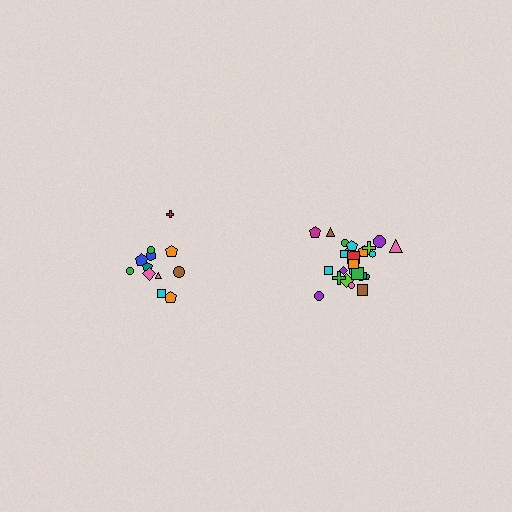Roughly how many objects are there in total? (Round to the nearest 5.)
Roughly 35 objects in total.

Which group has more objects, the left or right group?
The right group.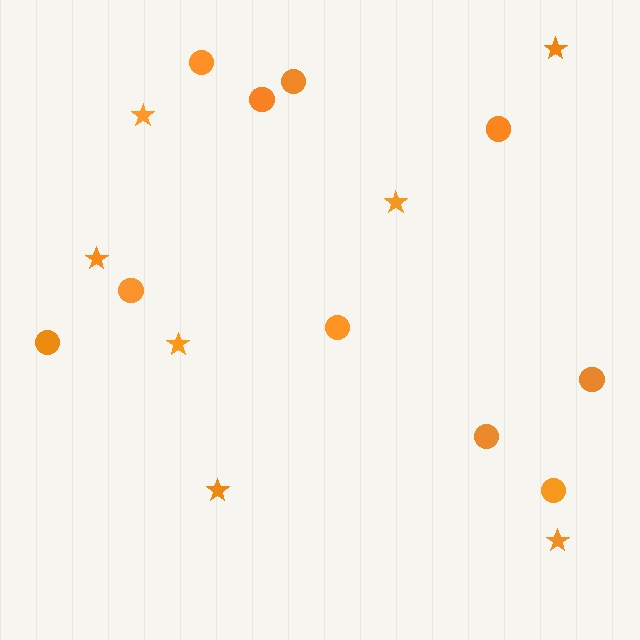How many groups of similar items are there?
There are 2 groups: one group of circles (10) and one group of stars (7).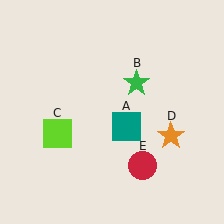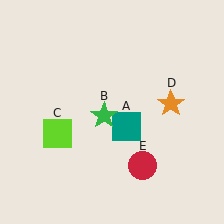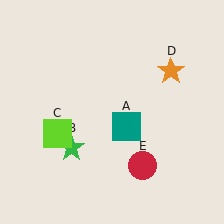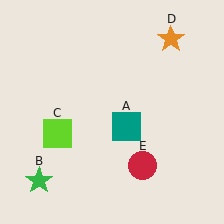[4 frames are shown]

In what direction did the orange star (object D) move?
The orange star (object D) moved up.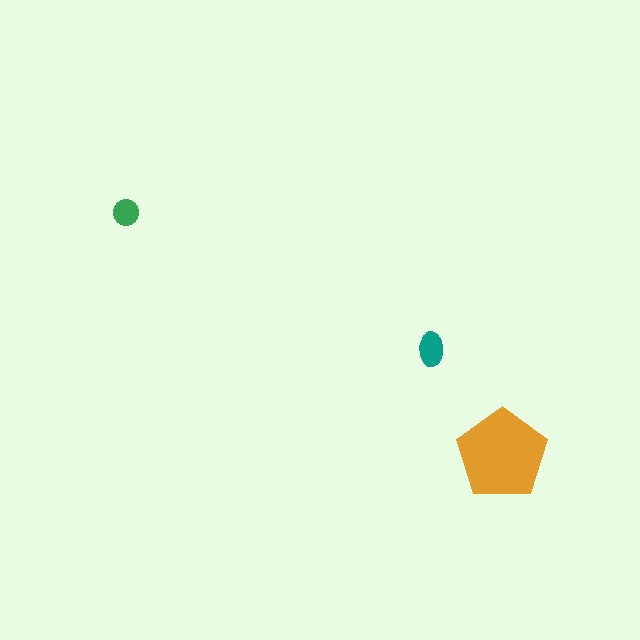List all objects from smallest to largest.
The green circle, the teal ellipse, the orange pentagon.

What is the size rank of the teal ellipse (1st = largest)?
2nd.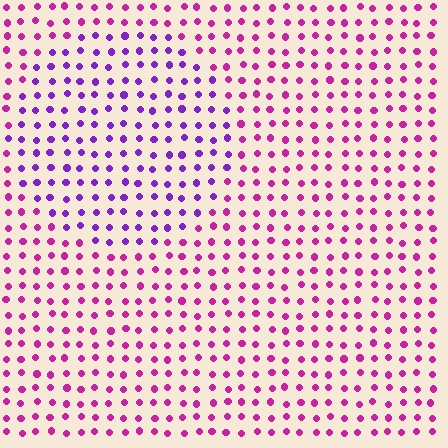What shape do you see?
I see a circle.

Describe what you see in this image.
The image is filled with small magenta elements in a uniform arrangement. A circle-shaped region is visible where the elements are tinted to a slightly different hue, forming a subtle color boundary.